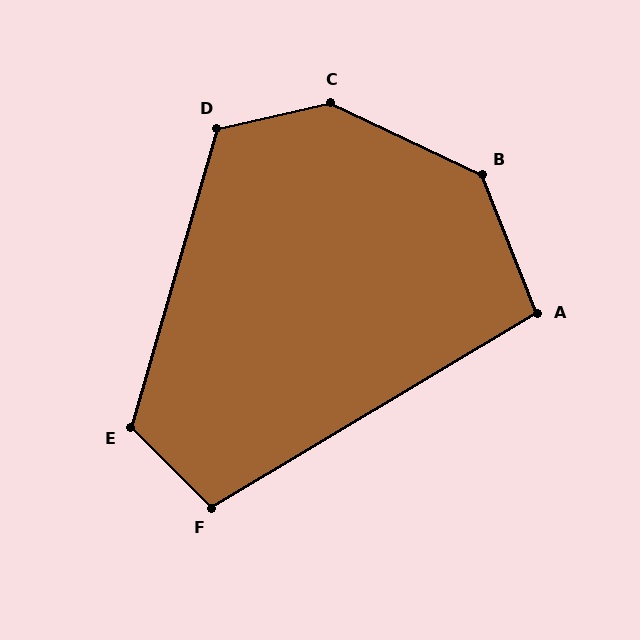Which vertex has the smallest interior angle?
A, at approximately 99 degrees.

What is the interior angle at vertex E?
Approximately 119 degrees (obtuse).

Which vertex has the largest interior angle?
C, at approximately 142 degrees.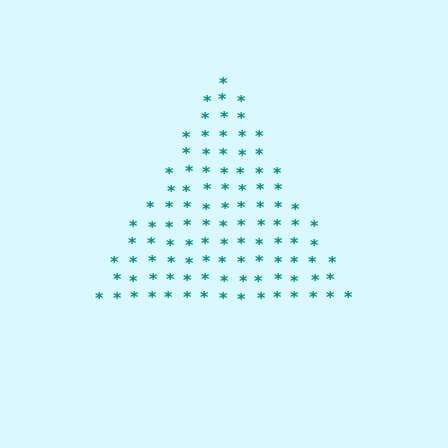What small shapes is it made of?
It is made of small asterisks.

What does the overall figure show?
The overall figure shows a triangle.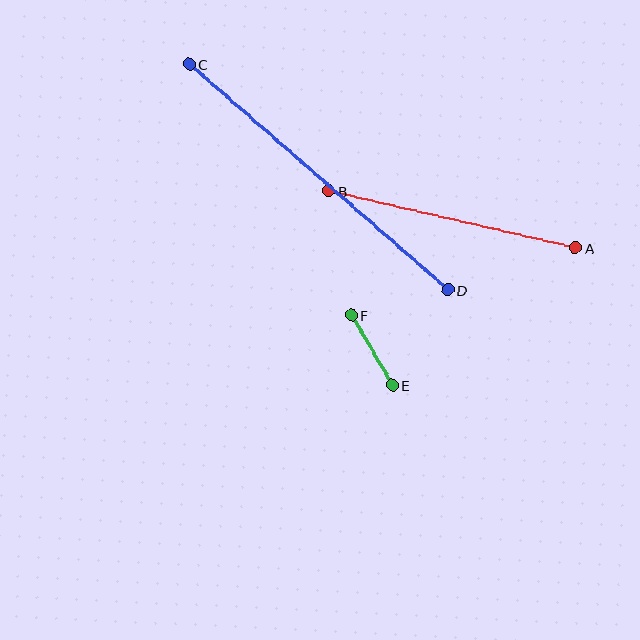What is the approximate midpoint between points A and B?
The midpoint is at approximately (452, 219) pixels.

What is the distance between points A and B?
The distance is approximately 253 pixels.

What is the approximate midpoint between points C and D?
The midpoint is at approximately (318, 177) pixels.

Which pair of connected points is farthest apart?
Points C and D are farthest apart.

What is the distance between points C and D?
The distance is approximately 343 pixels.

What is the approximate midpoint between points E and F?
The midpoint is at approximately (372, 350) pixels.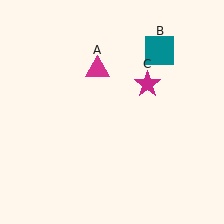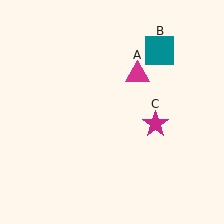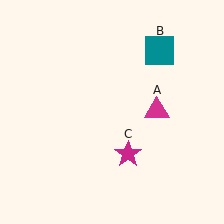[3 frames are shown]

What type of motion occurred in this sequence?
The magenta triangle (object A), magenta star (object C) rotated clockwise around the center of the scene.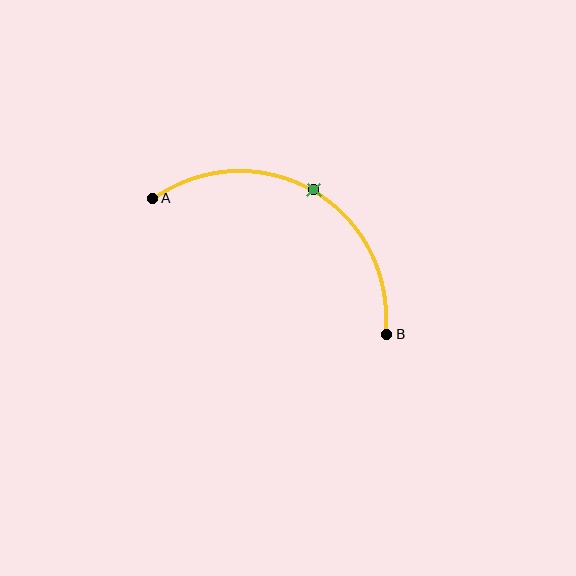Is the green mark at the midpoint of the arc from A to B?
Yes. The green mark lies on the arc at equal arc-length from both A and B — it is the arc midpoint.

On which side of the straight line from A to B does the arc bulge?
The arc bulges above the straight line connecting A and B.